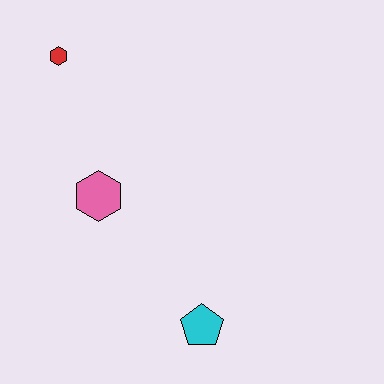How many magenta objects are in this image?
There are no magenta objects.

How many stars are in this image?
There are no stars.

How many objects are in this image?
There are 3 objects.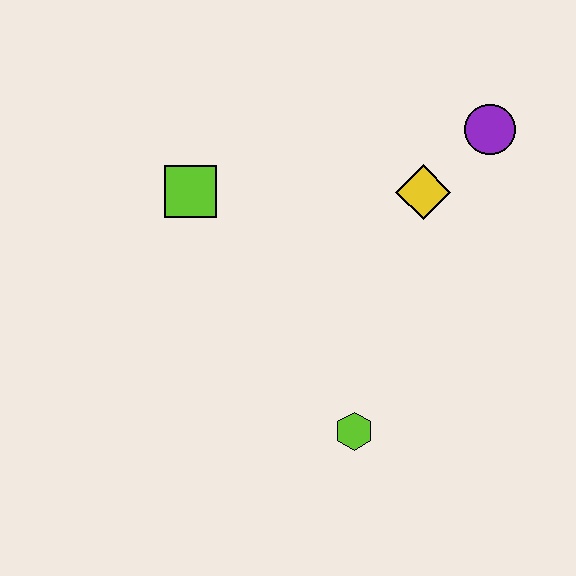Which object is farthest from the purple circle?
The lime hexagon is farthest from the purple circle.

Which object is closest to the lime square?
The yellow diamond is closest to the lime square.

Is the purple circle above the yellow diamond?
Yes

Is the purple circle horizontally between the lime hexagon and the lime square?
No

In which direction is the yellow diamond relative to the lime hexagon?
The yellow diamond is above the lime hexagon.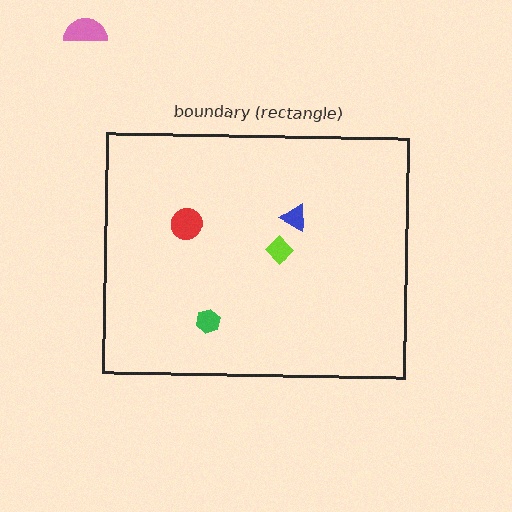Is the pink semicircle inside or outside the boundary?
Outside.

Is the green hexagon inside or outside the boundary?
Inside.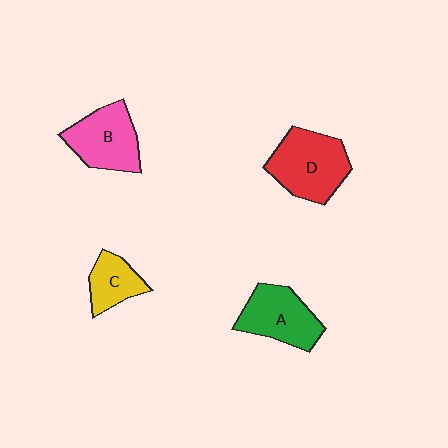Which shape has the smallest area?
Shape C (yellow).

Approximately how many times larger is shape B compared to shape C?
Approximately 1.6 times.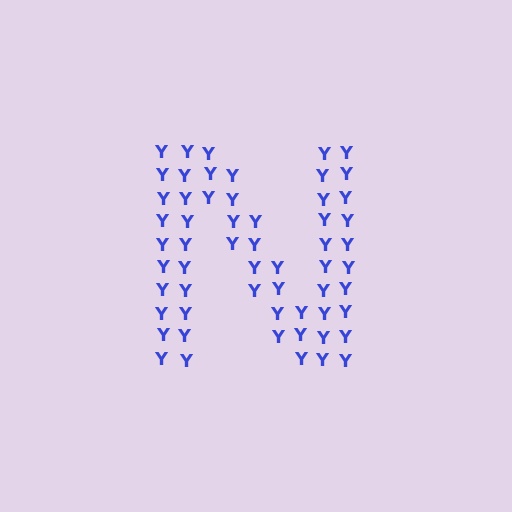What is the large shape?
The large shape is the letter N.